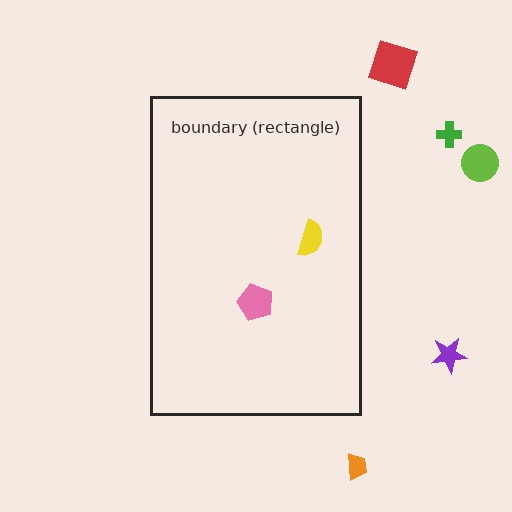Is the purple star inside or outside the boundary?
Outside.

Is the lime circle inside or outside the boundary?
Outside.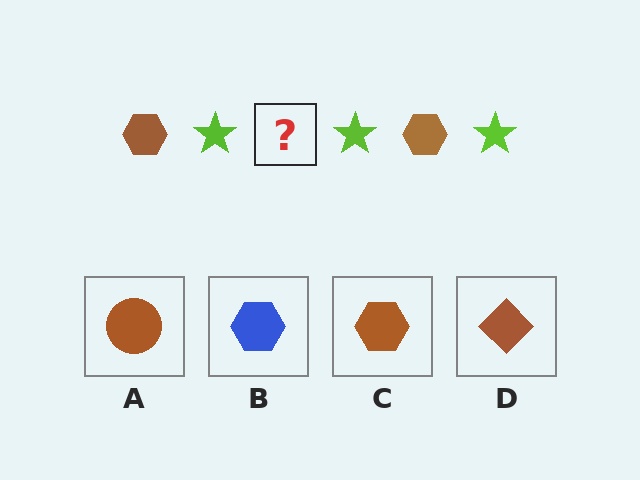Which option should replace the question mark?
Option C.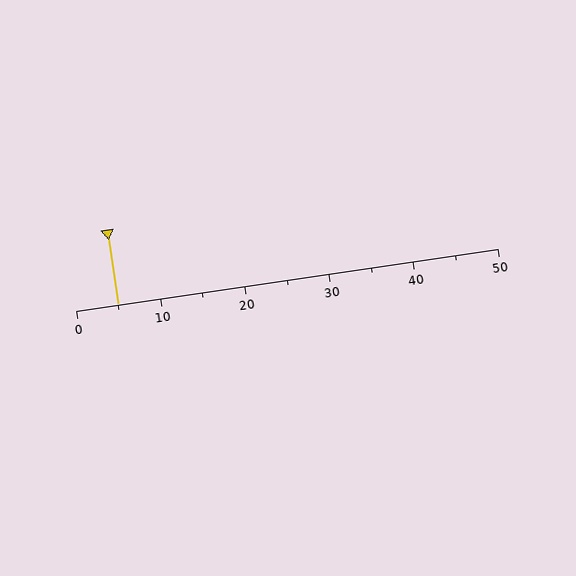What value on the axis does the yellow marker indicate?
The marker indicates approximately 5.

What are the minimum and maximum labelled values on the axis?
The axis runs from 0 to 50.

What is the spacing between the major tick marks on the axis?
The major ticks are spaced 10 apart.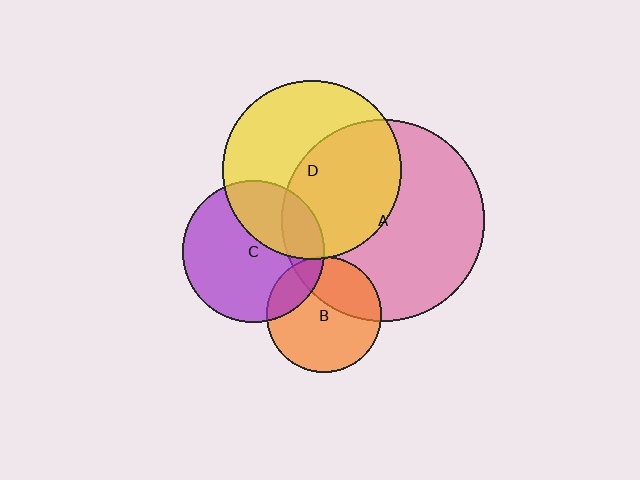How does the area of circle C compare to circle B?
Approximately 1.5 times.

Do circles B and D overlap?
Yes.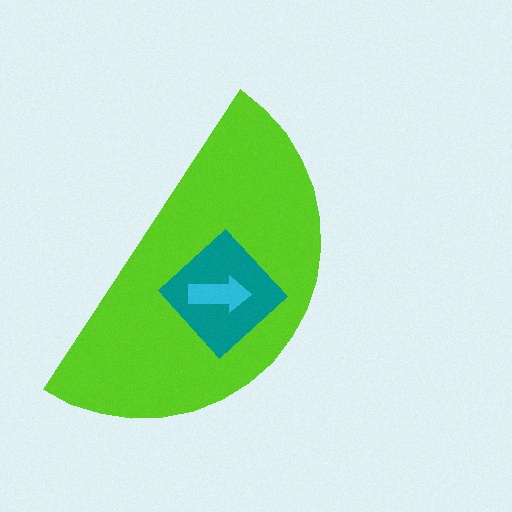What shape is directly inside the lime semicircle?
The teal diamond.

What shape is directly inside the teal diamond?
The cyan arrow.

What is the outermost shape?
The lime semicircle.